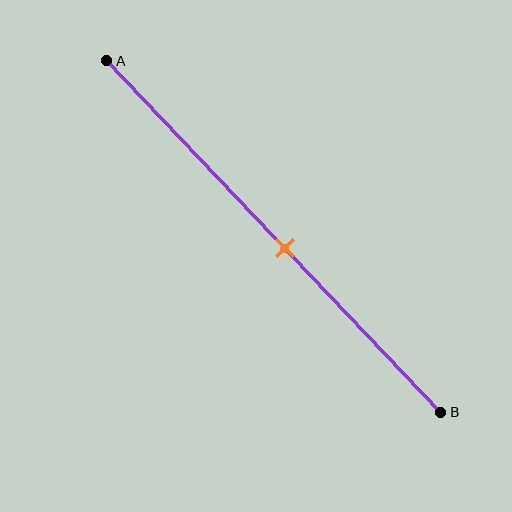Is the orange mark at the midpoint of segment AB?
No, the mark is at about 55% from A, not at the 50% midpoint.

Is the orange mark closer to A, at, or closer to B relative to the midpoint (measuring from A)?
The orange mark is closer to point B than the midpoint of segment AB.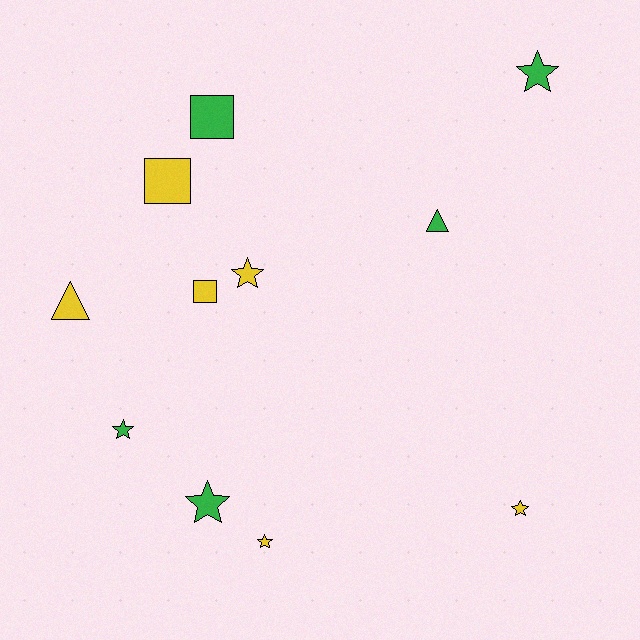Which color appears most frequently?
Yellow, with 6 objects.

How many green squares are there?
There is 1 green square.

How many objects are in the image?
There are 11 objects.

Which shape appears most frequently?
Star, with 6 objects.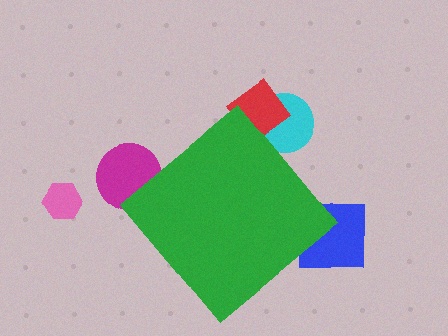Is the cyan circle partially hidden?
Yes, the cyan circle is partially hidden behind the green diamond.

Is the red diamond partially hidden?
Yes, the red diamond is partially hidden behind the green diamond.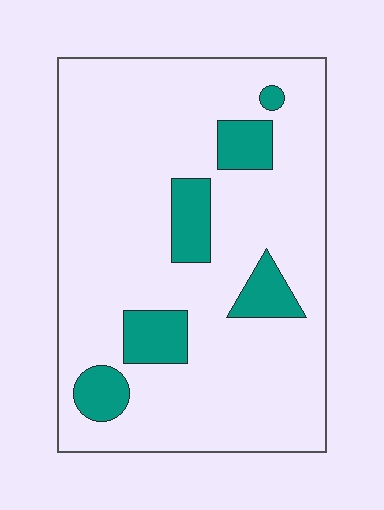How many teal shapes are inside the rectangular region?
6.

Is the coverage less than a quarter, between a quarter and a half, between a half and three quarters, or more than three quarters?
Less than a quarter.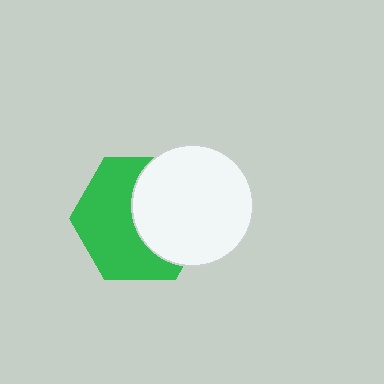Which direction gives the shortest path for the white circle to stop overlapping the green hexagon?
Moving right gives the shortest separation.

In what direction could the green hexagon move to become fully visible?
The green hexagon could move left. That would shift it out from behind the white circle entirely.